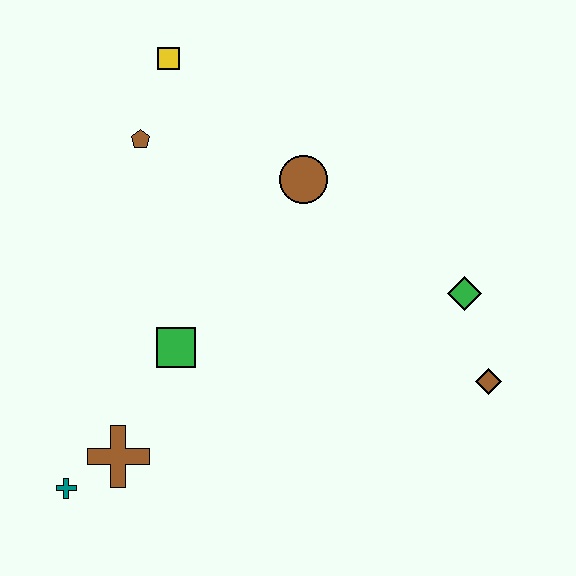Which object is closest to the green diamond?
The brown diamond is closest to the green diamond.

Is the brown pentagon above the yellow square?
No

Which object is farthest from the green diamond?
The teal cross is farthest from the green diamond.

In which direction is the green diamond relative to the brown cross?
The green diamond is to the right of the brown cross.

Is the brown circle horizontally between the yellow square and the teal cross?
No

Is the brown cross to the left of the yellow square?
Yes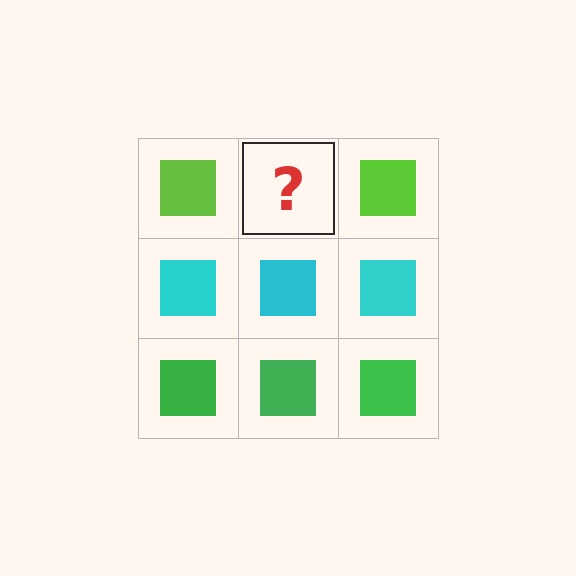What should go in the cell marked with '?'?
The missing cell should contain a lime square.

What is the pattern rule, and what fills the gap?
The rule is that each row has a consistent color. The gap should be filled with a lime square.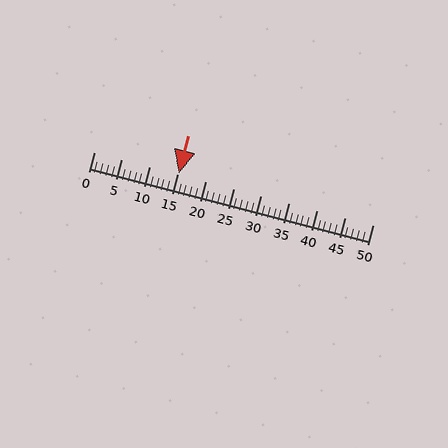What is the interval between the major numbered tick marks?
The major tick marks are spaced 5 units apart.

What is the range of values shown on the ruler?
The ruler shows values from 0 to 50.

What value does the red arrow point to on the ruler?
The red arrow points to approximately 15.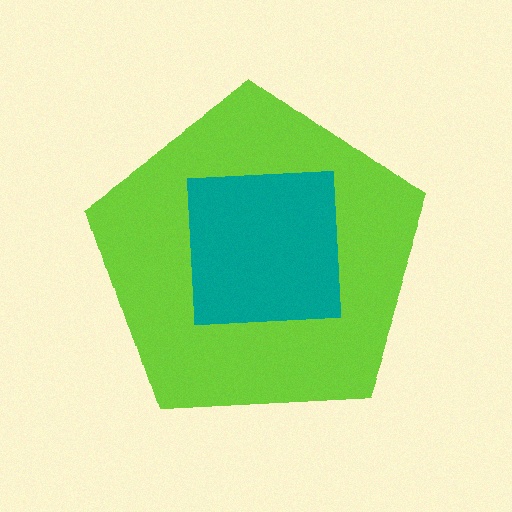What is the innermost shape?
The teal square.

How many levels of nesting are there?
2.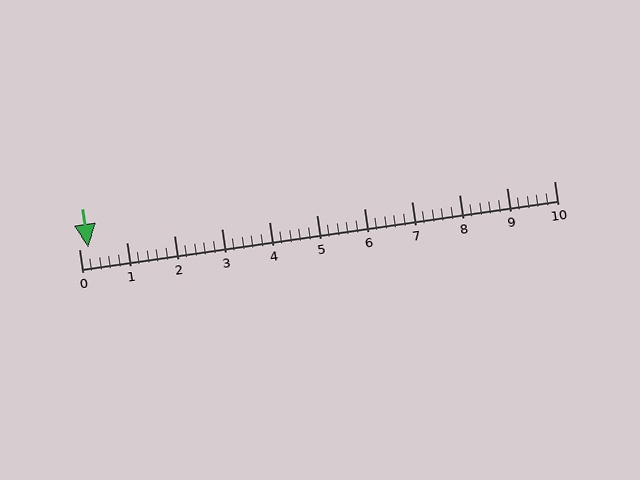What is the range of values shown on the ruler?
The ruler shows values from 0 to 10.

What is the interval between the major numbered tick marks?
The major tick marks are spaced 1 units apart.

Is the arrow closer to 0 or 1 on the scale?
The arrow is closer to 0.